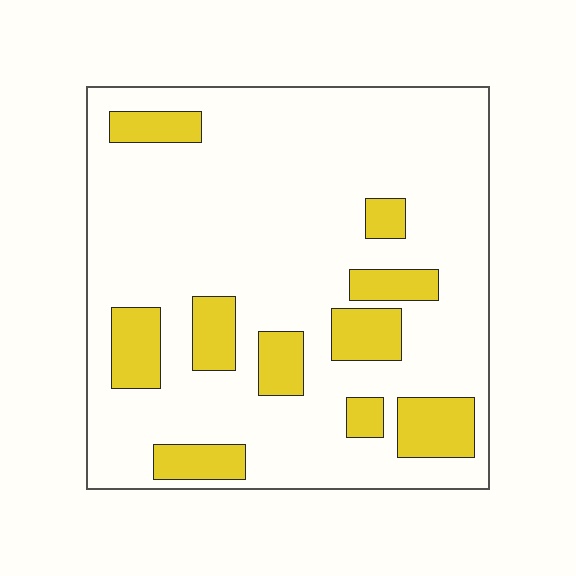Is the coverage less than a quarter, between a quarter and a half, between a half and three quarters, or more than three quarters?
Less than a quarter.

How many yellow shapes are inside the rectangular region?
10.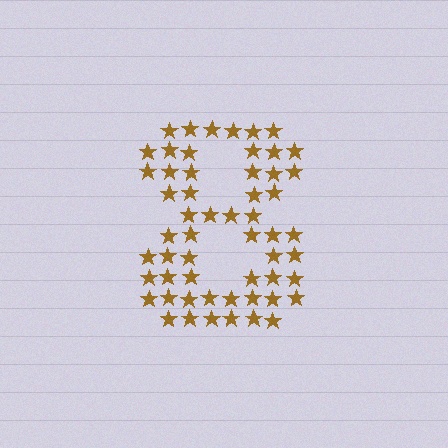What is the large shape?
The large shape is the digit 8.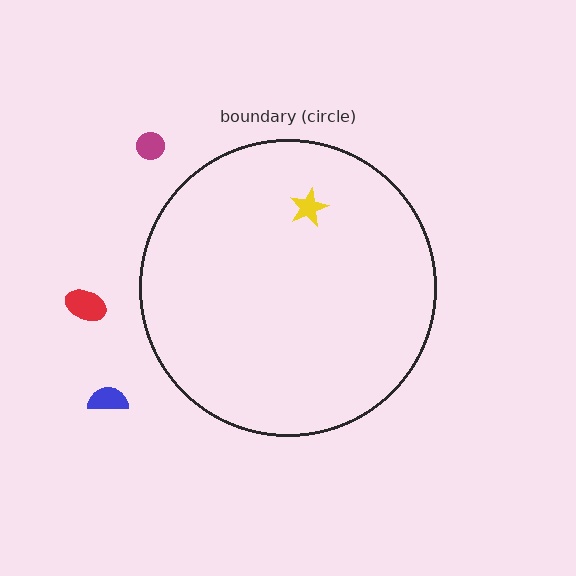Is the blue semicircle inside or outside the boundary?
Outside.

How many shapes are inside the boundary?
1 inside, 3 outside.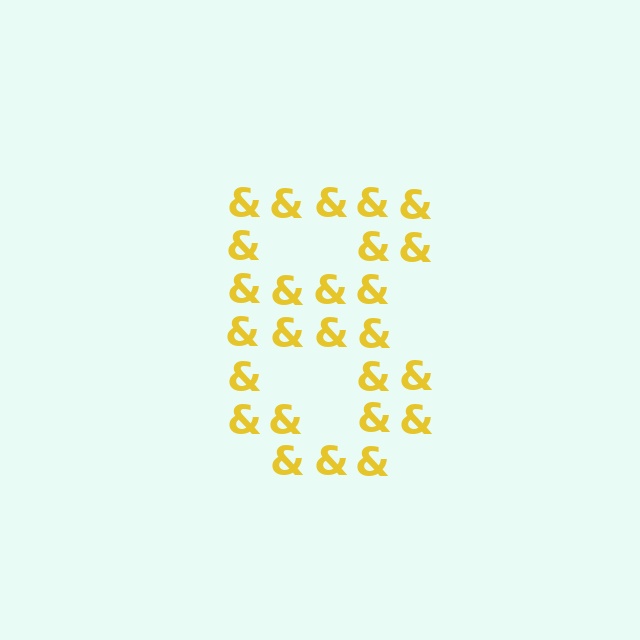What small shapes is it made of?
It is made of small ampersands.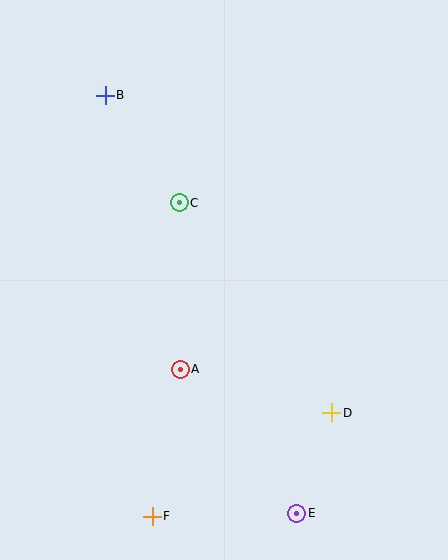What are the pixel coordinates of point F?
Point F is at (152, 516).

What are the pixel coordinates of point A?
Point A is at (180, 369).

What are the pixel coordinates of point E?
Point E is at (297, 513).